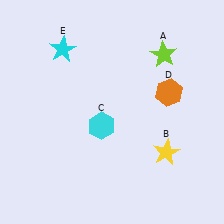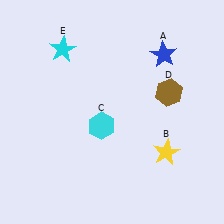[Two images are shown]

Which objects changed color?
A changed from lime to blue. D changed from orange to brown.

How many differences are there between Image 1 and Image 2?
There are 2 differences between the two images.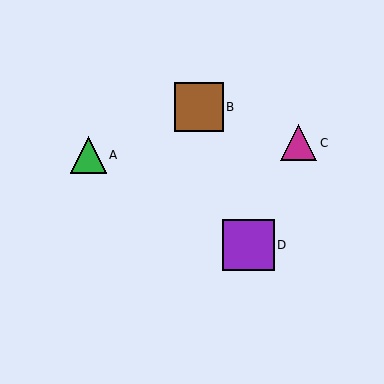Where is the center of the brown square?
The center of the brown square is at (199, 107).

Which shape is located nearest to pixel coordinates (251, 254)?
The purple square (labeled D) at (249, 245) is nearest to that location.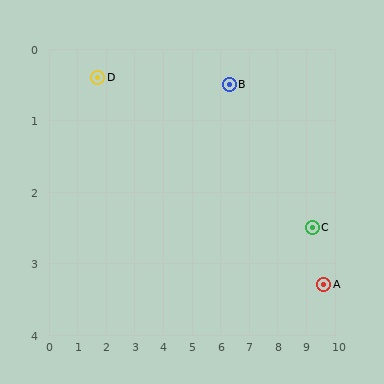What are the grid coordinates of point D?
Point D is at approximately (1.7, 0.4).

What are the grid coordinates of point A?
Point A is at approximately (9.6, 3.3).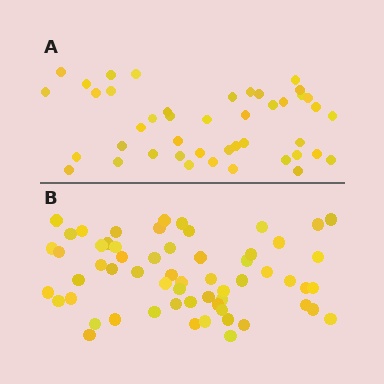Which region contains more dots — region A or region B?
Region B (the bottom region) has more dots.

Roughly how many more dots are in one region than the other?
Region B has approximately 15 more dots than region A.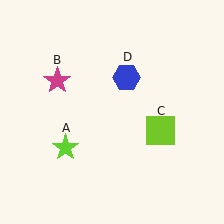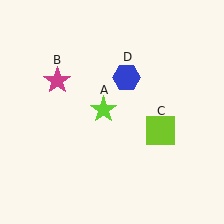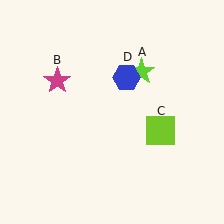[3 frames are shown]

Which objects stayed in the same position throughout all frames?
Magenta star (object B) and lime square (object C) and blue hexagon (object D) remained stationary.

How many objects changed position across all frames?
1 object changed position: lime star (object A).